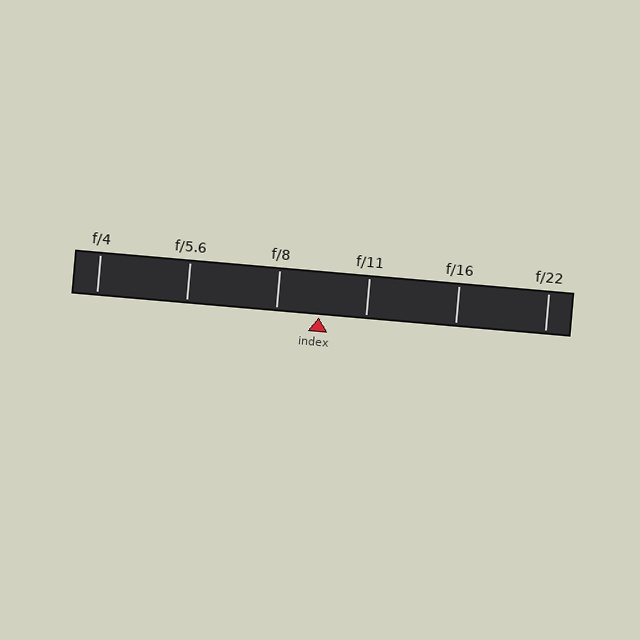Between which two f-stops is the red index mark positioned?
The index mark is between f/8 and f/11.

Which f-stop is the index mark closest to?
The index mark is closest to f/8.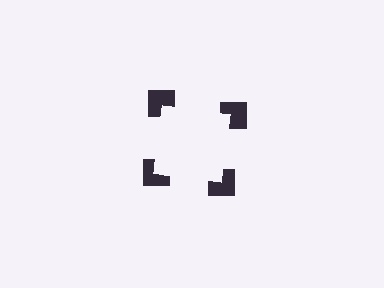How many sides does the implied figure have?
4 sides.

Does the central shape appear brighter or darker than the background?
It typically appears slightly brighter than the background, even though no actual brightness change is drawn.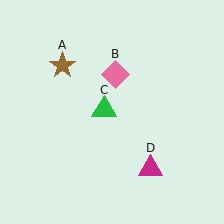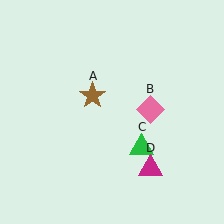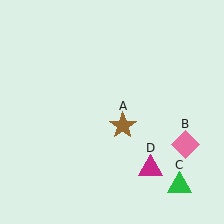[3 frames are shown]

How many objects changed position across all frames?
3 objects changed position: brown star (object A), pink diamond (object B), green triangle (object C).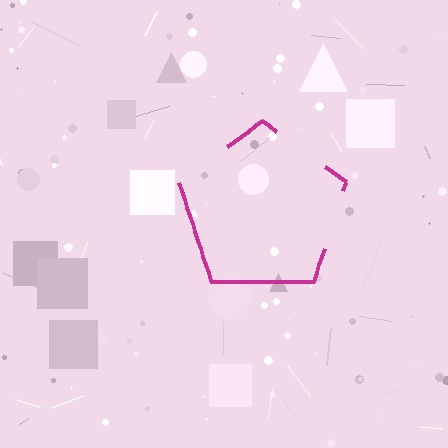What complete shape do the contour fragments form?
The contour fragments form a pentagon.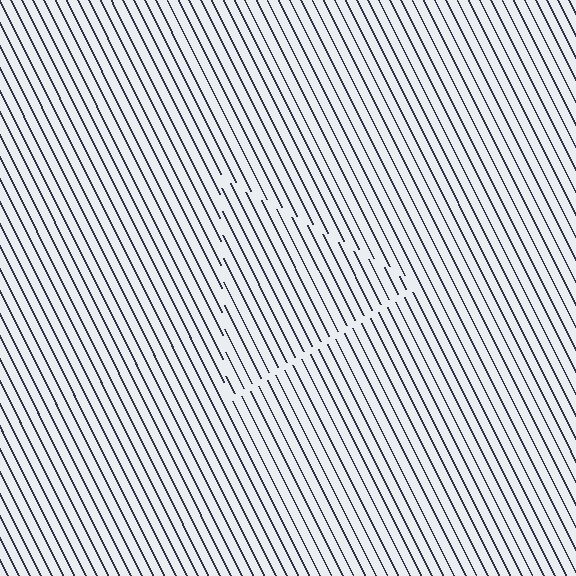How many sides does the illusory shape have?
3 sides — the line-ends trace a triangle.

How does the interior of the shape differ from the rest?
The interior of the shape contains the same grating, shifted by half a period — the contour is defined by the phase discontinuity where line-ends from the inner and outer gratings abut.